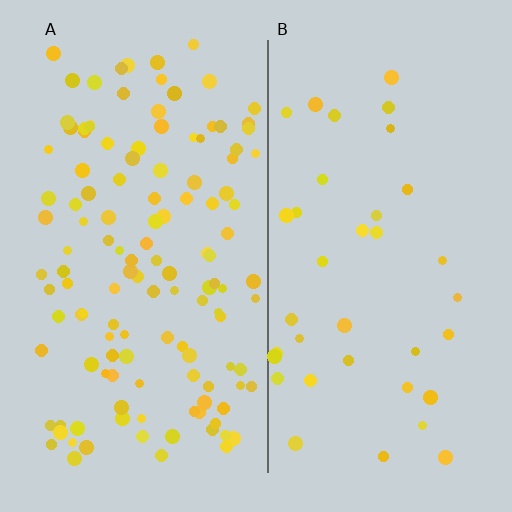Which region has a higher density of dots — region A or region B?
A (the left).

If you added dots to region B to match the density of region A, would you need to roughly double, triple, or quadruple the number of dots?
Approximately triple.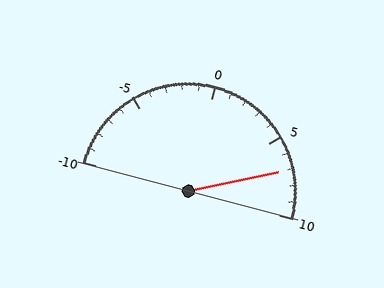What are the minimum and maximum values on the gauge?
The gauge ranges from -10 to 10.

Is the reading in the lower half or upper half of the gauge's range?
The reading is in the upper half of the range (-10 to 10).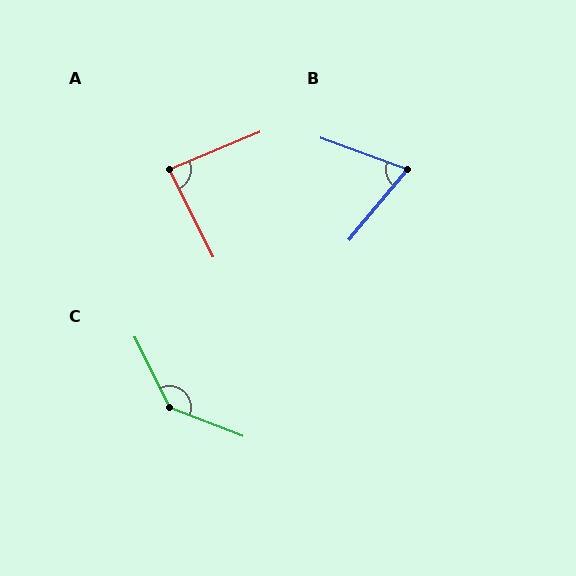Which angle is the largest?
C, at approximately 137 degrees.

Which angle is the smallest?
B, at approximately 70 degrees.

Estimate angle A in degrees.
Approximately 86 degrees.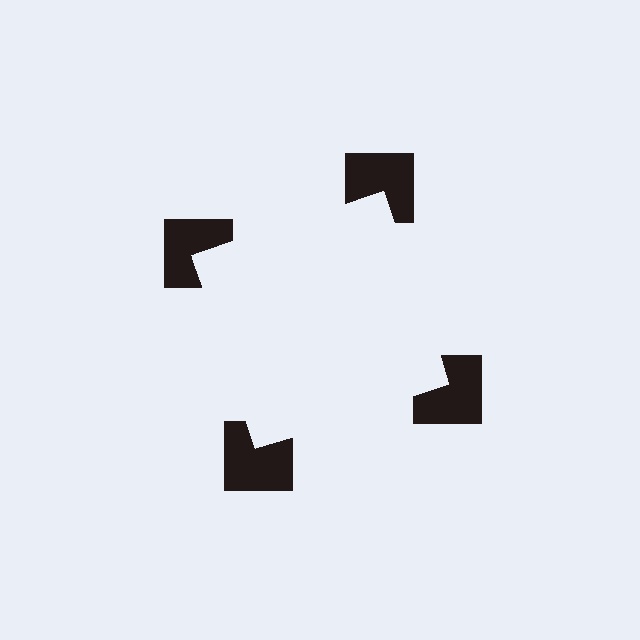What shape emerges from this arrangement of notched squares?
An illusory square — its edges are inferred from the aligned wedge cuts in the notched squares, not physically drawn.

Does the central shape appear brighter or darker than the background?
It typically appears slightly brighter than the background, even though no actual brightness change is drawn.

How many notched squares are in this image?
There are 4 — one at each vertex of the illusory square.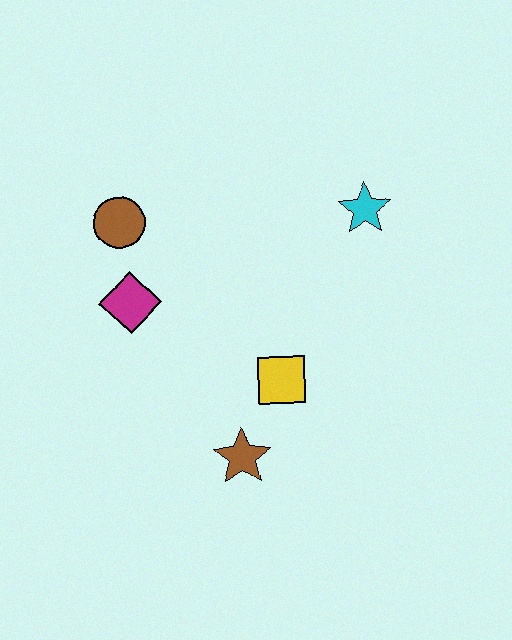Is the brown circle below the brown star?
No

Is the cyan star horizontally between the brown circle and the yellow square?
No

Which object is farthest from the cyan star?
The brown star is farthest from the cyan star.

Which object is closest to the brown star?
The yellow square is closest to the brown star.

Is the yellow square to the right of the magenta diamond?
Yes